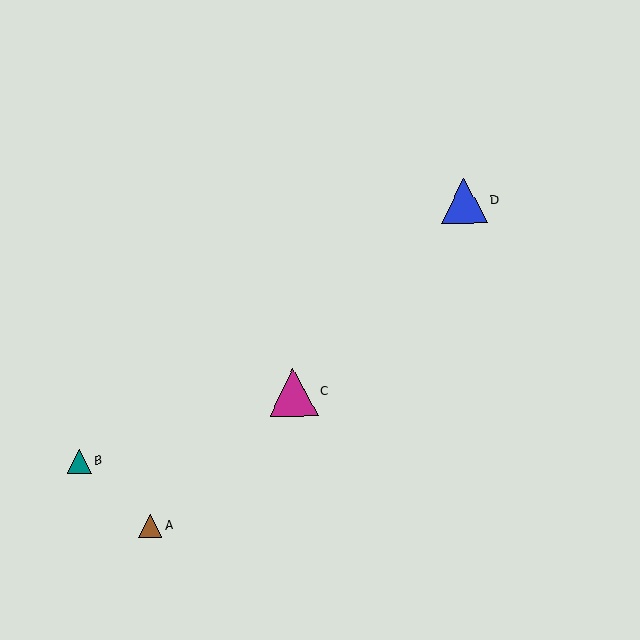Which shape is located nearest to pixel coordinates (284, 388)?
The magenta triangle (labeled C) at (293, 392) is nearest to that location.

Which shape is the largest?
The magenta triangle (labeled C) is the largest.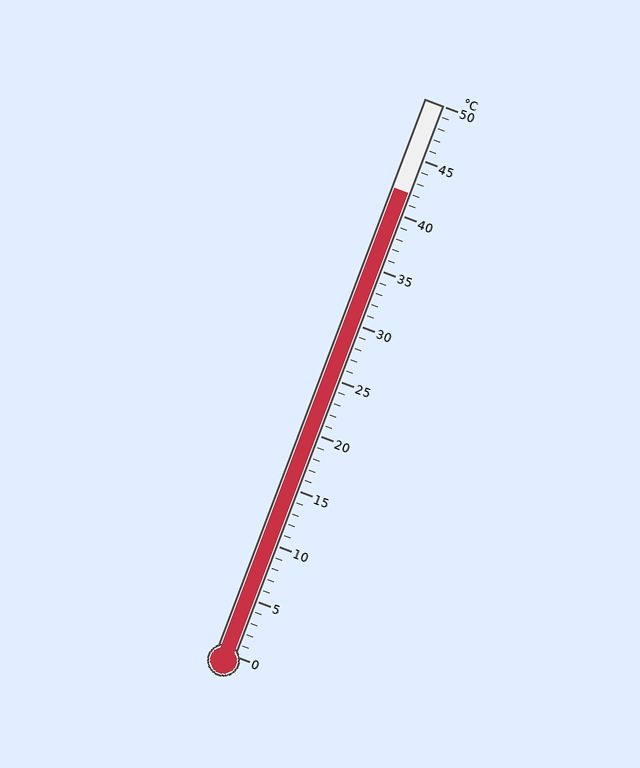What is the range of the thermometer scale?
The thermometer scale ranges from 0°C to 50°C.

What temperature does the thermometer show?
The thermometer shows approximately 42°C.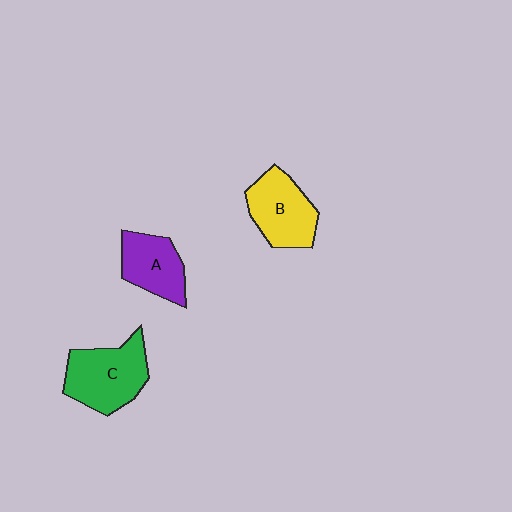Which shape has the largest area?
Shape C (green).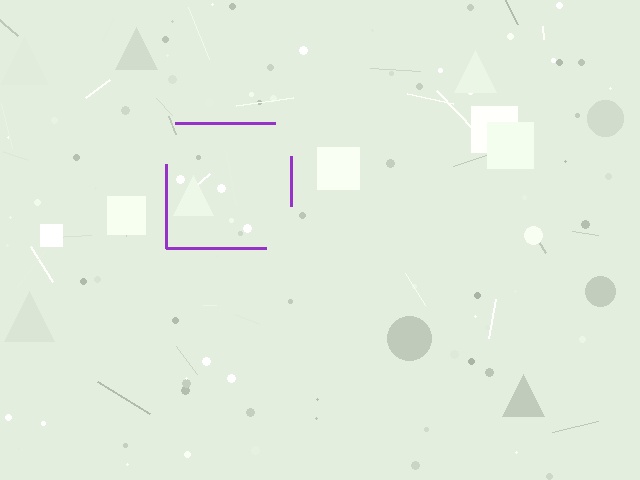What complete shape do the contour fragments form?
The contour fragments form a square.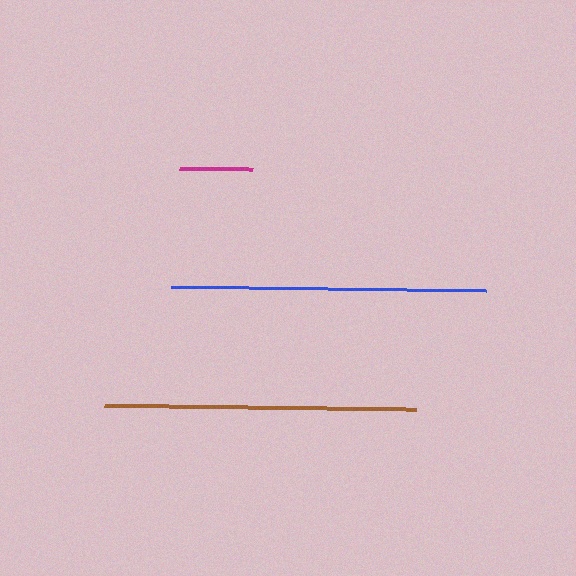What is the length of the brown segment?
The brown segment is approximately 312 pixels long.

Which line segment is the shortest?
The magenta line is the shortest at approximately 73 pixels.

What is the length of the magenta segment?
The magenta segment is approximately 73 pixels long.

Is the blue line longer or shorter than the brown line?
The blue line is longer than the brown line.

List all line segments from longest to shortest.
From longest to shortest: blue, brown, magenta.